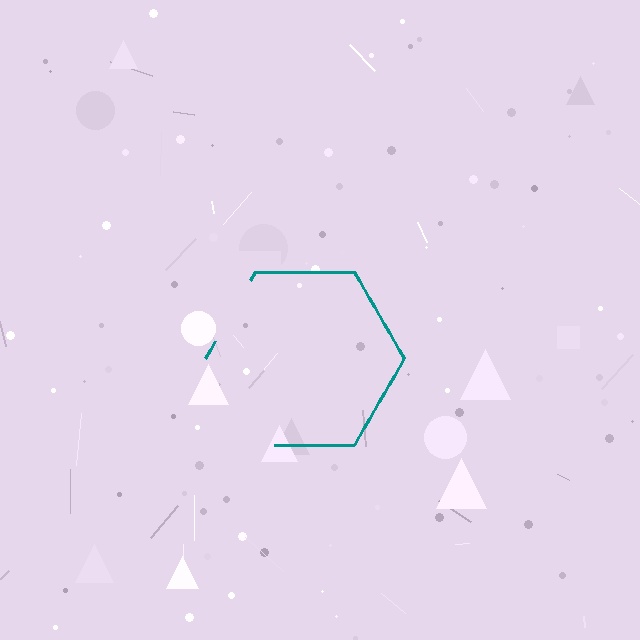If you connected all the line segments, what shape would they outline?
They would outline a hexagon.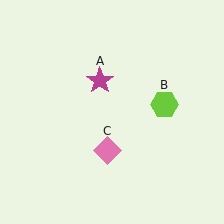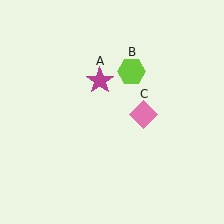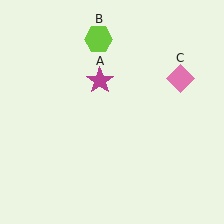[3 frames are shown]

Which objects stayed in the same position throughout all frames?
Magenta star (object A) remained stationary.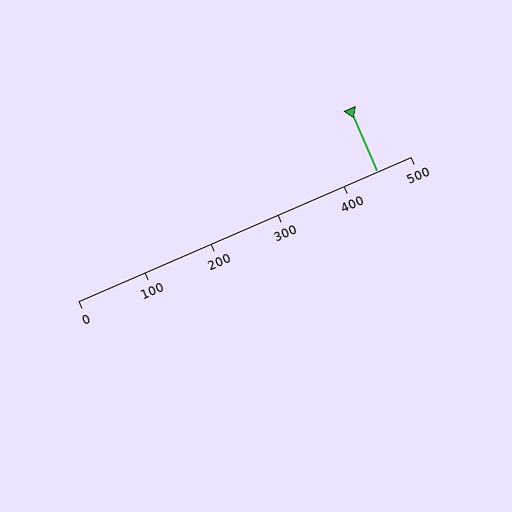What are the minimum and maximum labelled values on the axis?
The axis runs from 0 to 500.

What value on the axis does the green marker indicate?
The marker indicates approximately 450.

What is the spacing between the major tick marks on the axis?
The major ticks are spaced 100 apart.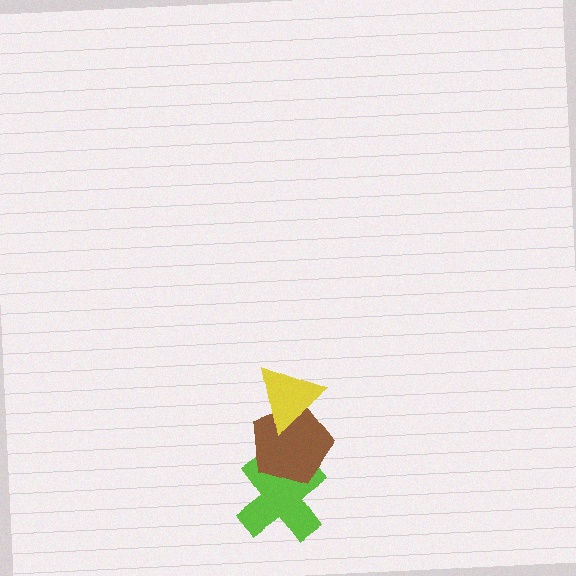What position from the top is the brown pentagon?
The brown pentagon is 2nd from the top.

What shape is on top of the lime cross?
The brown pentagon is on top of the lime cross.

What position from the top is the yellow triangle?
The yellow triangle is 1st from the top.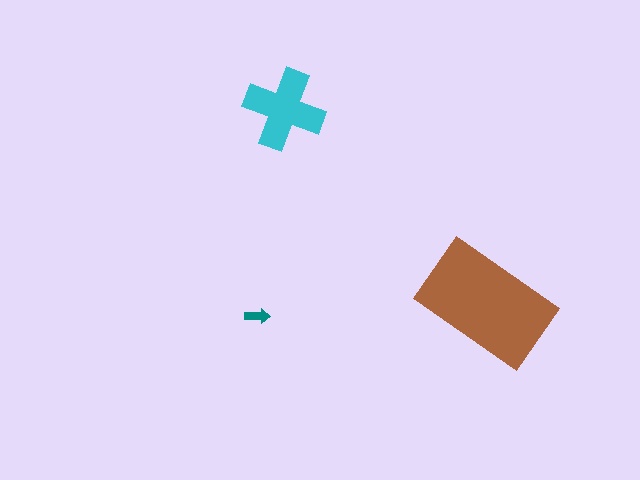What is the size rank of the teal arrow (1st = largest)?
3rd.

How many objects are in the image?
There are 3 objects in the image.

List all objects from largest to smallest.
The brown rectangle, the cyan cross, the teal arrow.